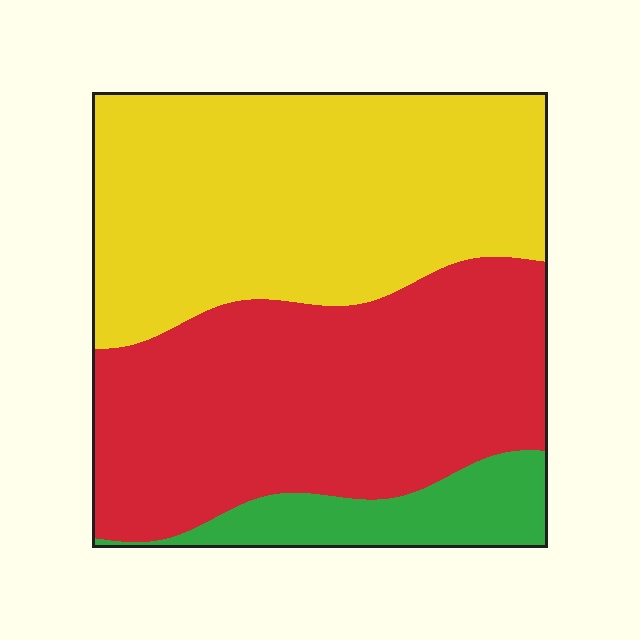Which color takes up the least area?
Green, at roughly 10%.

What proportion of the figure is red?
Red covers about 45% of the figure.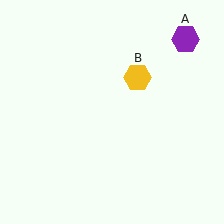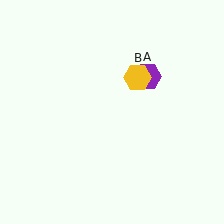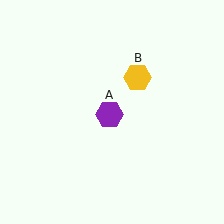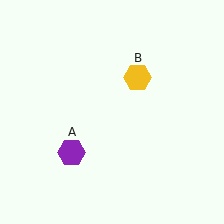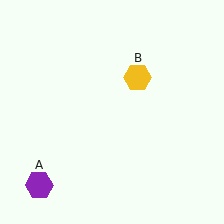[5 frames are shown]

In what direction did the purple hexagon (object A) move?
The purple hexagon (object A) moved down and to the left.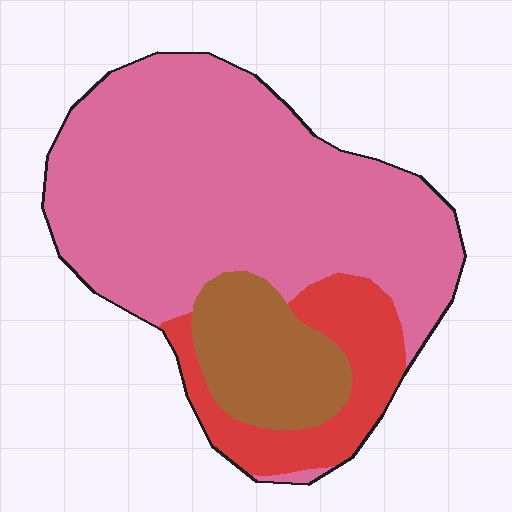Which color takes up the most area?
Pink, at roughly 65%.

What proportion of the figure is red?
Red takes up about one sixth (1/6) of the figure.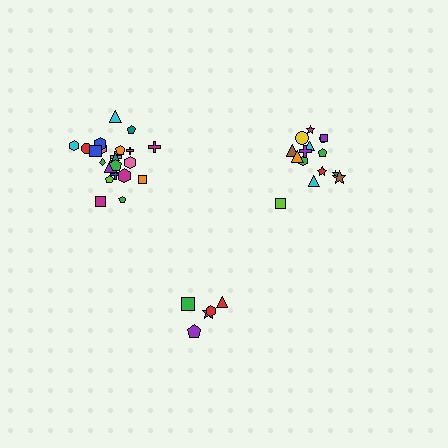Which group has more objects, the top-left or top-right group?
The top-left group.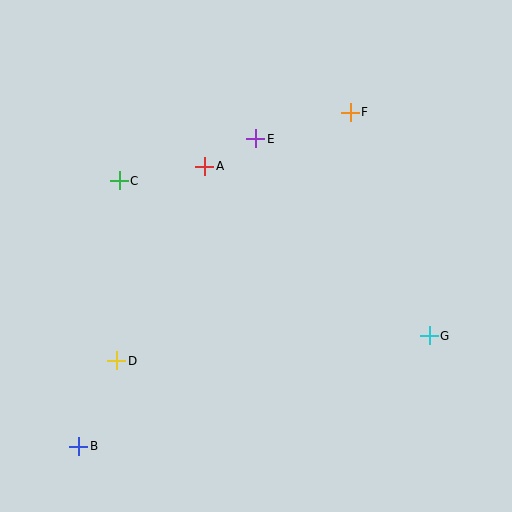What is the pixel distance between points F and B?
The distance between F and B is 430 pixels.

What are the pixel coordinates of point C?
Point C is at (119, 181).